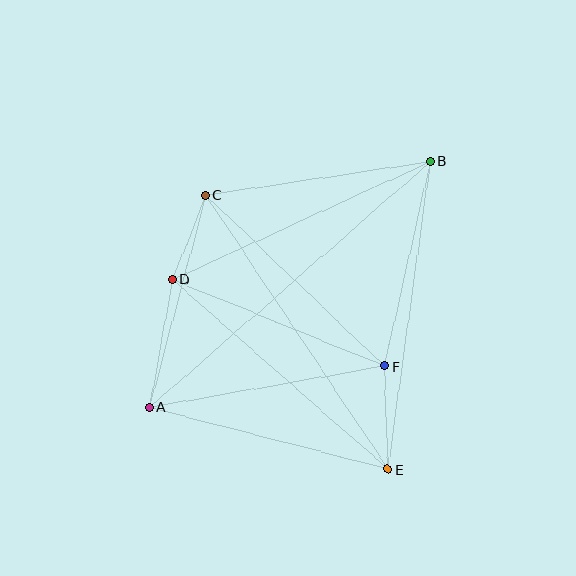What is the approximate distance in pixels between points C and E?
The distance between C and E is approximately 330 pixels.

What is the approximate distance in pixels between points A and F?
The distance between A and F is approximately 238 pixels.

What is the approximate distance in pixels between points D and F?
The distance between D and F is approximately 229 pixels.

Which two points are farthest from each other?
Points A and B are farthest from each other.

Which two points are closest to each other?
Points C and D are closest to each other.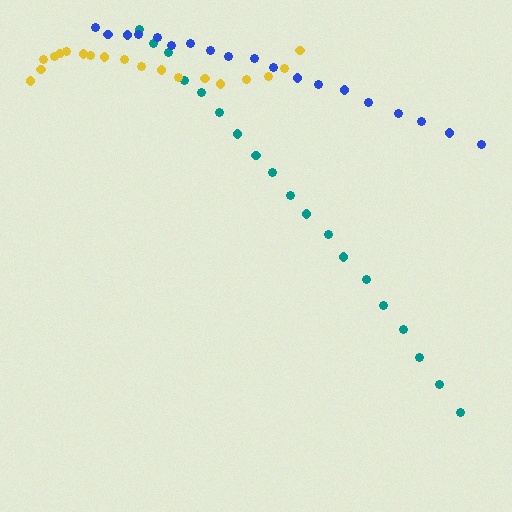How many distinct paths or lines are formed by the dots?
There are 3 distinct paths.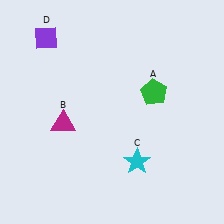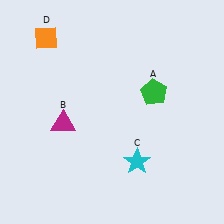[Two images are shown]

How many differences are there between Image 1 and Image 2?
There is 1 difference between the two images.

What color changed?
The diamond (D) changed from purple in Image 1 to orange in Image 2.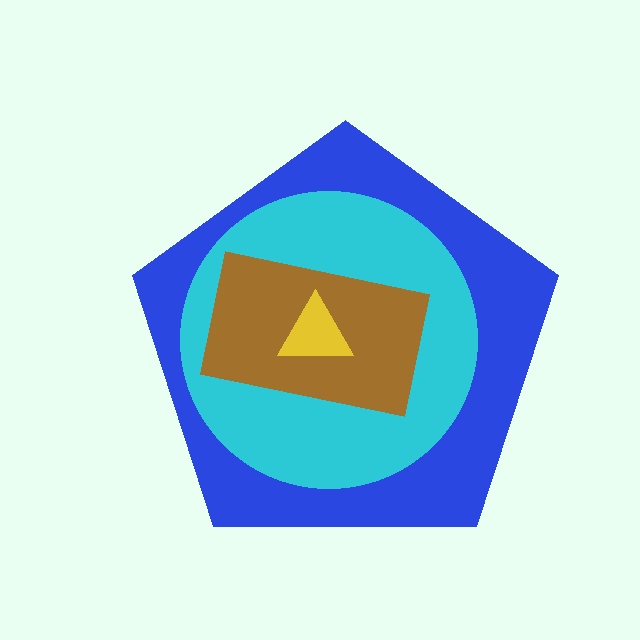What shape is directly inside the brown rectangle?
The yellow triangle.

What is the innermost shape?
The yellow triangle.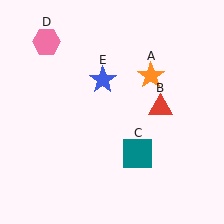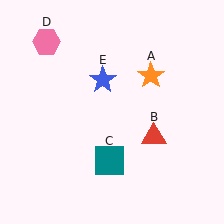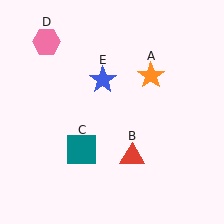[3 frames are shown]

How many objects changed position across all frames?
2 objects changed position: red triangle (object B), teal square (object C).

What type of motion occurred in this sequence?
The red triangle (object B), teal square (object C) rotated clockwise around the center of the scene.